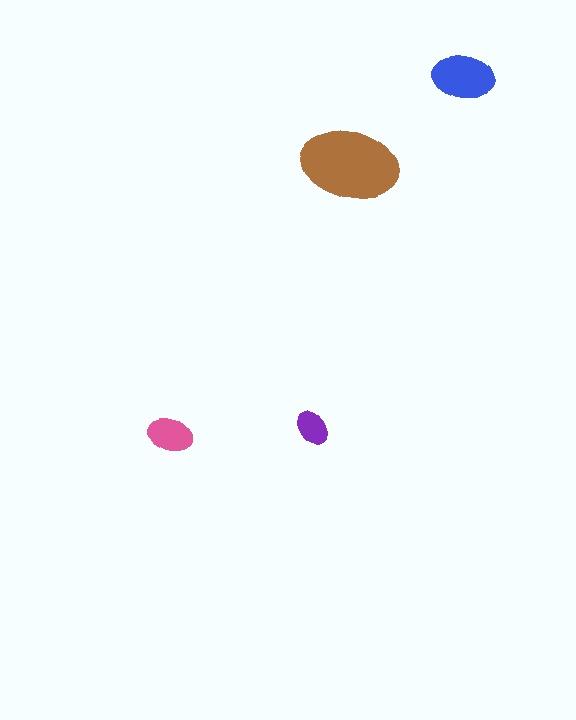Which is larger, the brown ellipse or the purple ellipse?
The brown one.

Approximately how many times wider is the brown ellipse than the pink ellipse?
About 2 times wider.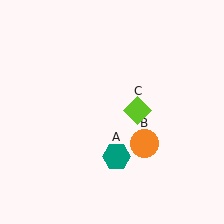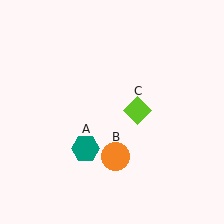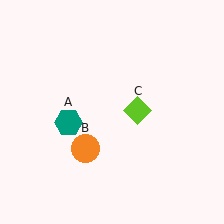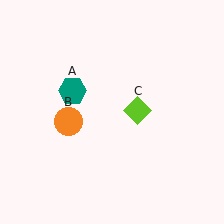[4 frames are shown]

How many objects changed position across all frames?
2 objects changed position: teal hexagon (object A), orange circle (object B).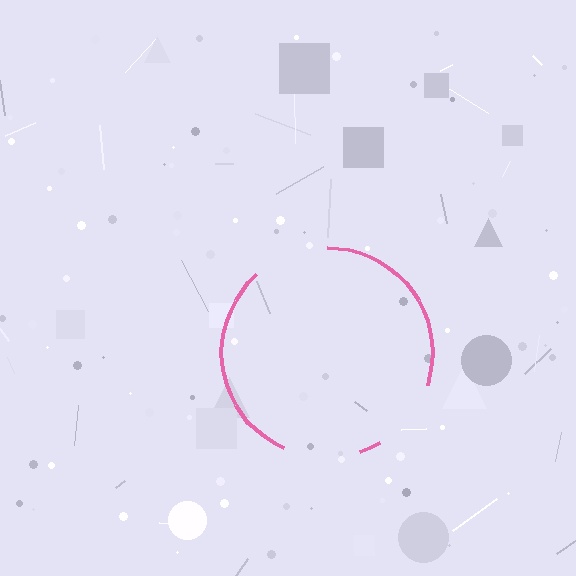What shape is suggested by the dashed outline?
The dashed outline suggests a circle.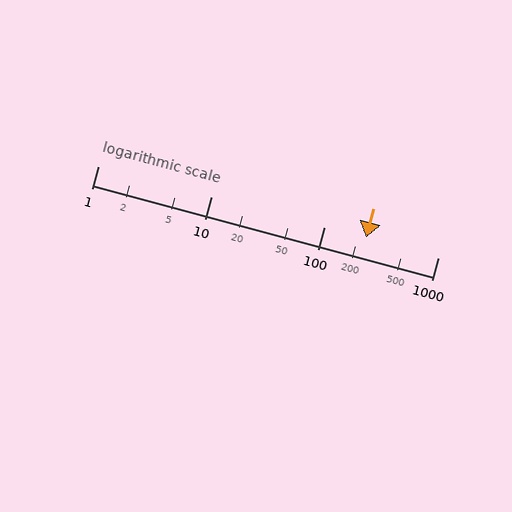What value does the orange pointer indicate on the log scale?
The pointer indicates approximately 230.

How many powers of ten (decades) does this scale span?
The scale spans 3 decades, from 1 to 1000.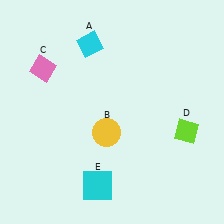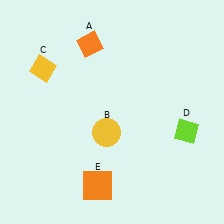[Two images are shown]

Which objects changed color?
A changed from cyan to orange. C changed from pink to yellow. E changed from cyan to orange.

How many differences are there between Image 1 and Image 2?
There are 3 differences between the two images.